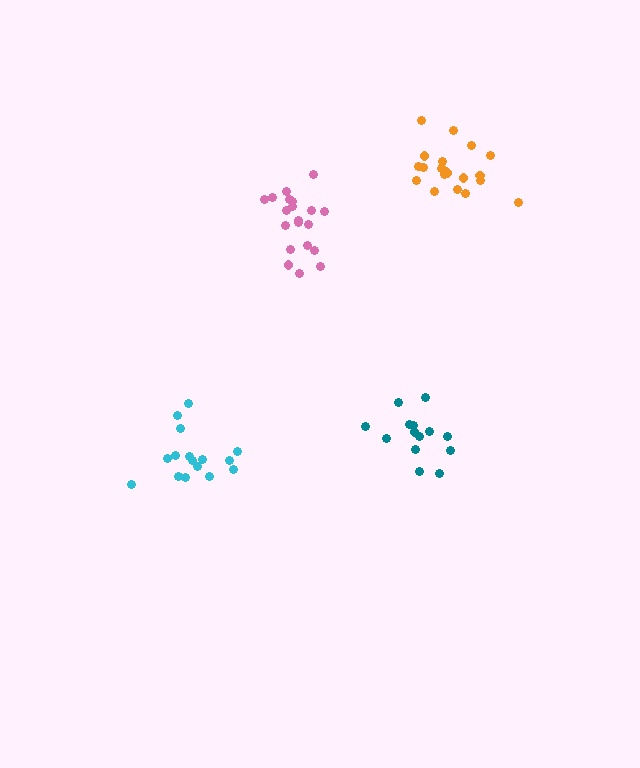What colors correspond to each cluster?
The clusters are colored: orange, teal, pink, cyan.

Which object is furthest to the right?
The orange cluster is rightmost.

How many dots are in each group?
Group 1: 20 dots, Group 2: 14 dots, Group 3: 20 dots, Group 4: 16 dots (70 total).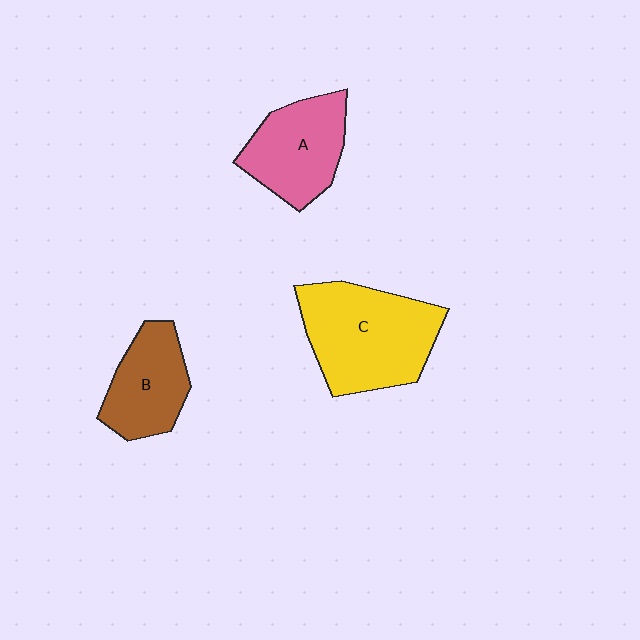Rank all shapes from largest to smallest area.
From largest to smallest: C (yellow), A (pink), B (brown).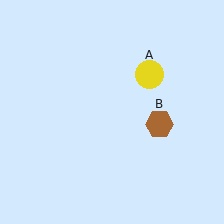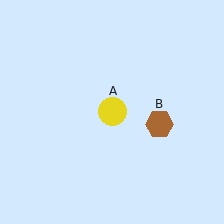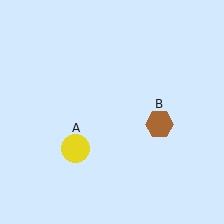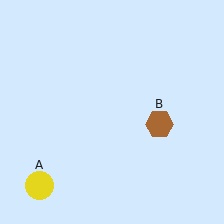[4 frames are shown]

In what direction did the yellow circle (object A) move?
The yellow circle (object A) moved down and to the left.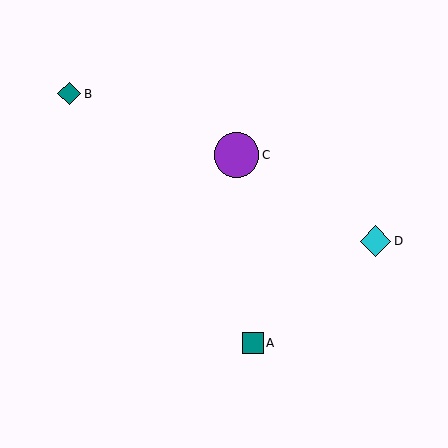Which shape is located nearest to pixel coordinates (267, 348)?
The teal square (labeled A) at (253, 343) is nearest to that location.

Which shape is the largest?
The purple circle (labeled C) is the largest.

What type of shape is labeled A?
Shape A is a teal square.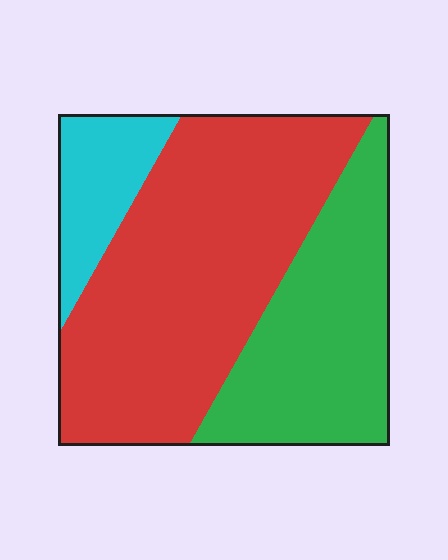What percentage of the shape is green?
Green takes up about one third (1/3) of the shape.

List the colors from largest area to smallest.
From largest to smallest: red, green, cyan.